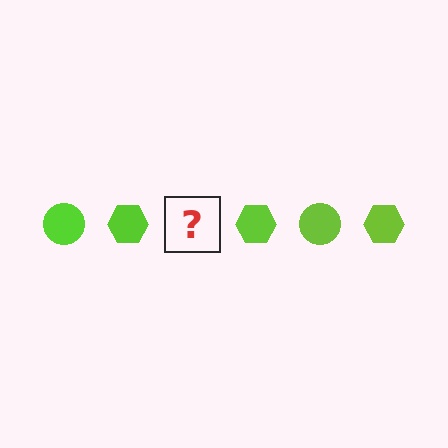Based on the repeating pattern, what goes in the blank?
The blank should be a lime circle.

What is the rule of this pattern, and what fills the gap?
The rule is that the pattern cycles through circle, hexagon shapes in lime. The gap should be filled with a lime circle.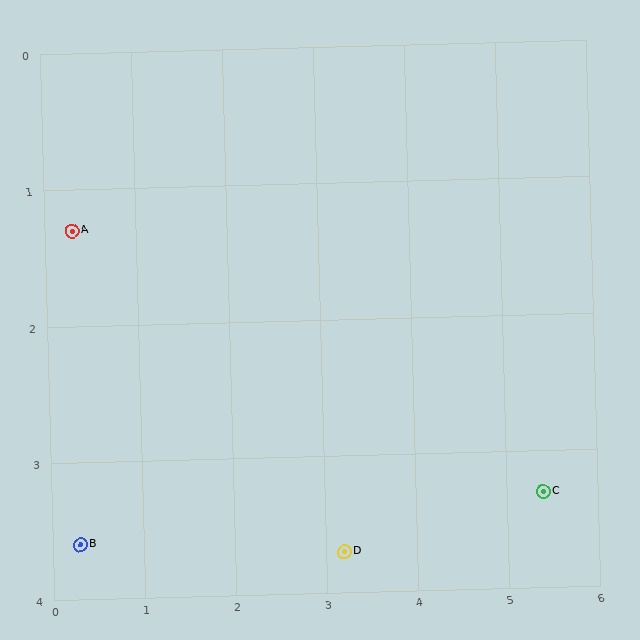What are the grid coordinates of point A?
Point A is at approximately (0.3, 1.3).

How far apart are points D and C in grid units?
Points D and C are about 2.2 grid units apart.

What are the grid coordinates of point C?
Point C is at approximately (5.4, 3.3).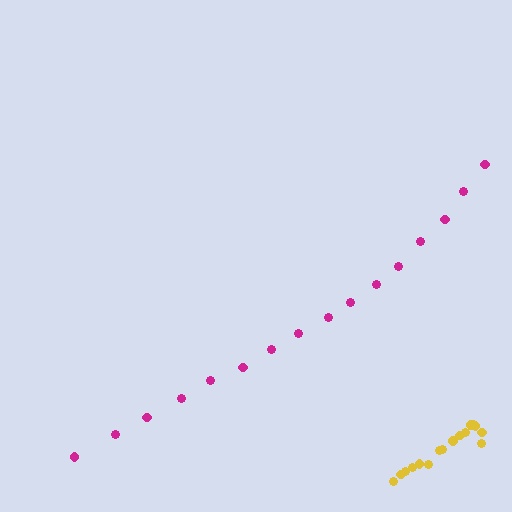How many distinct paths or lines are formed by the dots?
There are 2 distinct paths.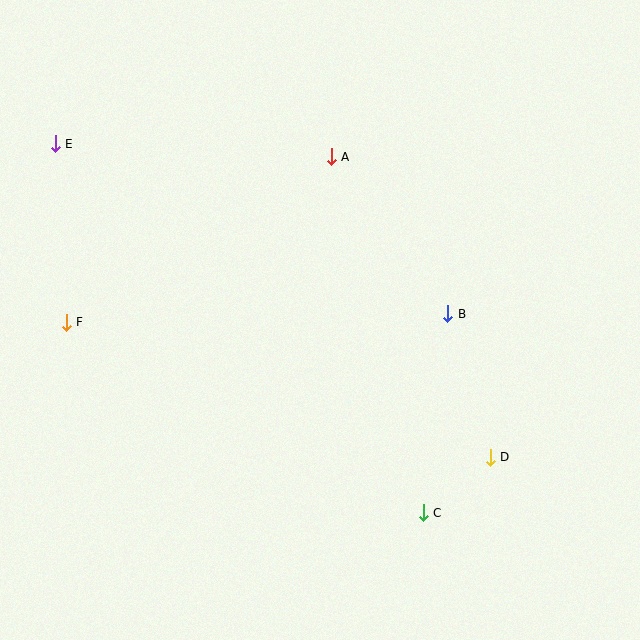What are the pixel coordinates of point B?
Point B is at (448, 314).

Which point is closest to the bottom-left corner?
Point F is closest to the bottom-left corner.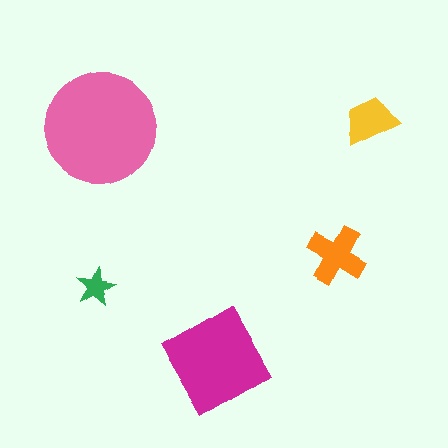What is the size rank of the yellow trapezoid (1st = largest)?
4th.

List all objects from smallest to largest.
The green star, the yellow trapezoid, the orange cross, the magenta diamond, the pink circle.